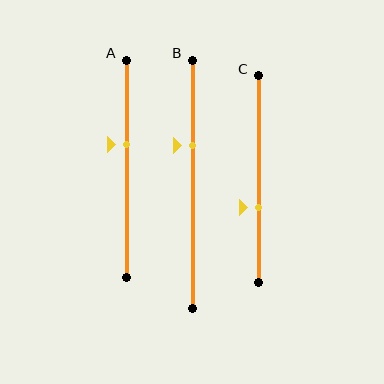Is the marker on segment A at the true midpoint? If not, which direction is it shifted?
No, the marker on segment A is shifted upward by about 11% of the segment length.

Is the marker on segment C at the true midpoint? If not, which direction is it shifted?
No, the marker on segment C is shifted downward by about 13% of the segment length.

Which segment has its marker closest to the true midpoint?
Segment A has its marker closest to the true midpoint.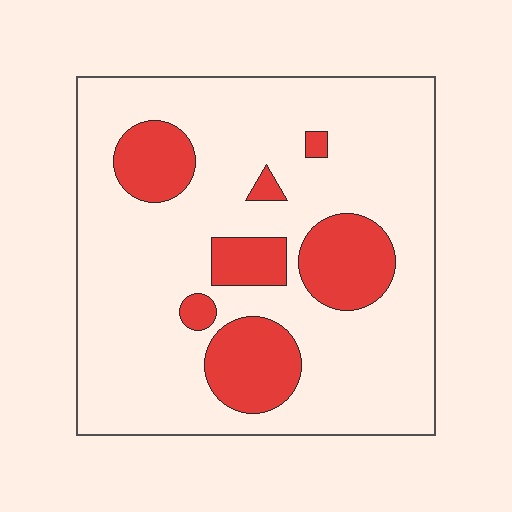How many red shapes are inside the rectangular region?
7.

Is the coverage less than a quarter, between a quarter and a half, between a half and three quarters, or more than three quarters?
Less than a quarter.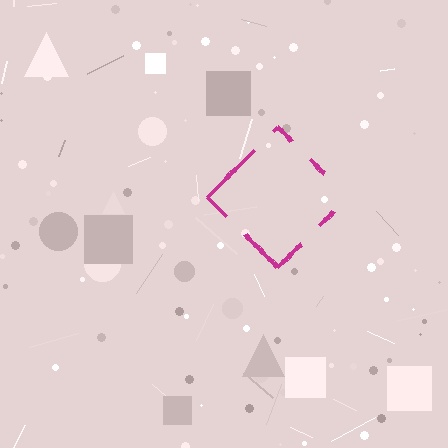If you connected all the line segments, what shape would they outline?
They would outline a diamond.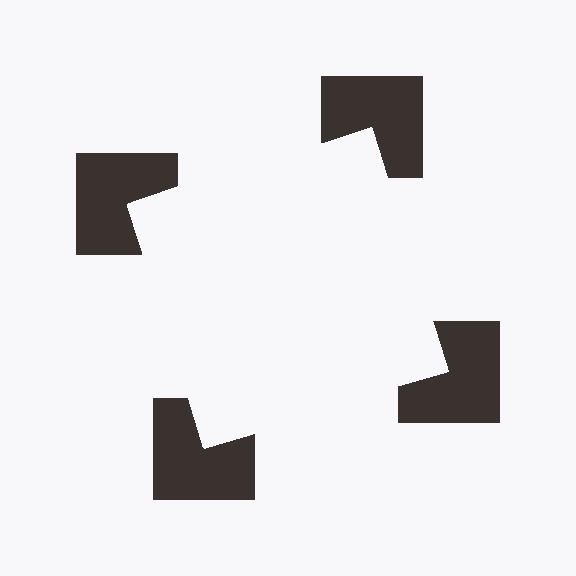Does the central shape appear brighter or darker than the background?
It typically appears slightly brighter than the background, even though no actual brightness change is drawn.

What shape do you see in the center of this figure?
An illusory square — its edges are inferred from the aligned wedge cuts in the notched squares, not physically drawn.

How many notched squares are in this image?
There are 4 — one at each vertex of the illusory square.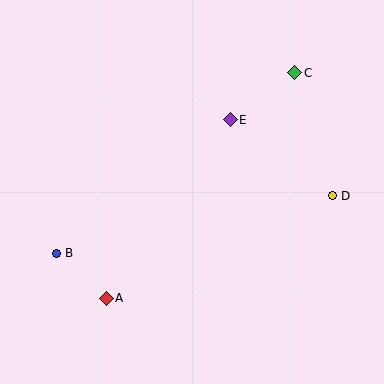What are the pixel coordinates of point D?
Point D is at (332, 196).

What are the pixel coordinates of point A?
Point A is at (106, 298).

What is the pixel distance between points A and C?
The distance between A and C is 294 pixels.